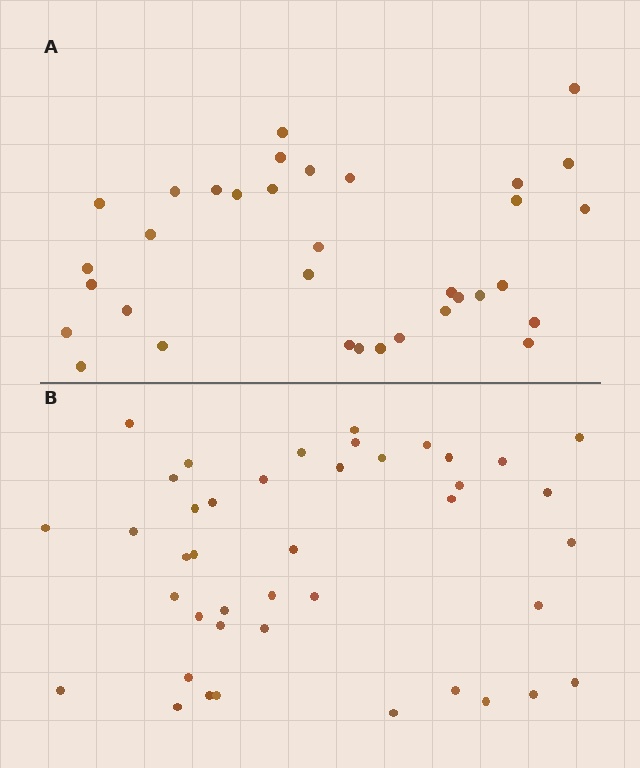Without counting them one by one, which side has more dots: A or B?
Region B (the bottom region) has more dots.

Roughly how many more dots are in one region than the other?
Region B has roughly 8 or so more dots than region A.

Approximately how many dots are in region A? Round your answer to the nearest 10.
About 30 dots. (The exact count is 34, which rounds to 30.)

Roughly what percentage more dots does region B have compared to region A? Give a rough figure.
About 25% more.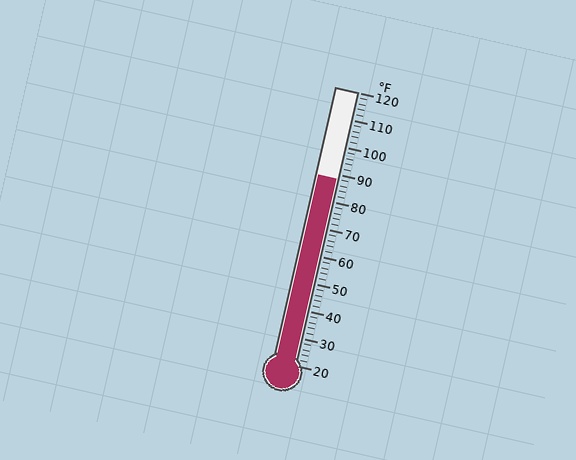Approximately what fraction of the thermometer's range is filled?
The thermometer is filled to approximately 70% of its range.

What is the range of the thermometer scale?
The thermometer scale ranges from 20°F to 120°F.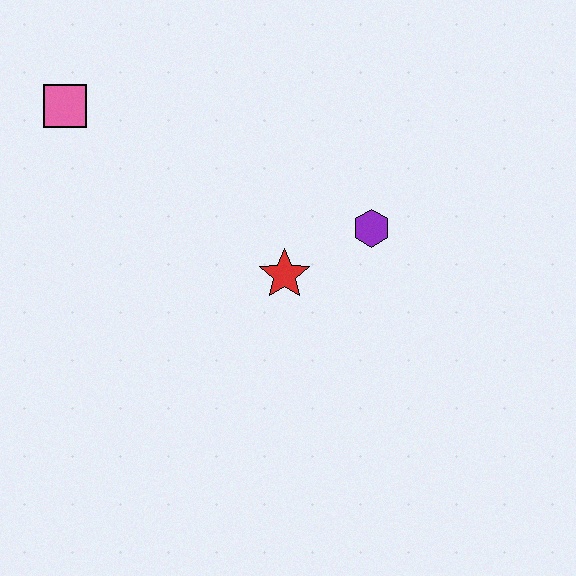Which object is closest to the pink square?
The red star is closest to the pink square.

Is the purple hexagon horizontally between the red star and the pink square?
No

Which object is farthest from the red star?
The pink square is farthest from the red star.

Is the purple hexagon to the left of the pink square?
No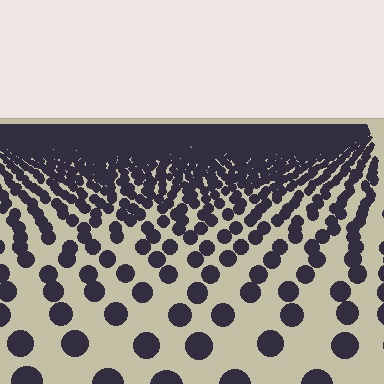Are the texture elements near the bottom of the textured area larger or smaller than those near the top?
Larger. Near the bottom, elements are closer to the viewer and appear at a bigger on-screen size.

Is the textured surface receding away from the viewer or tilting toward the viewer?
The surface is receding away from the viewer. Texture elements get smaller and denser toward the top.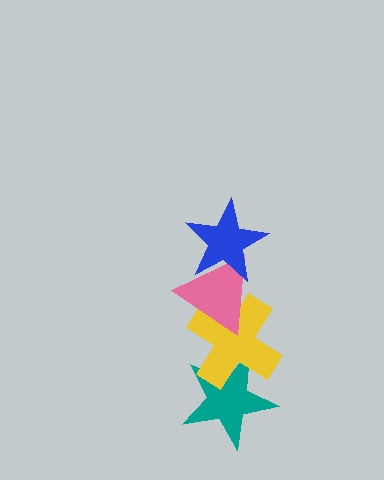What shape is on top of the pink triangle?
The blue star is on top of the pink triangle.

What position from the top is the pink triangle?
The pink triangle is 2nd from the top.